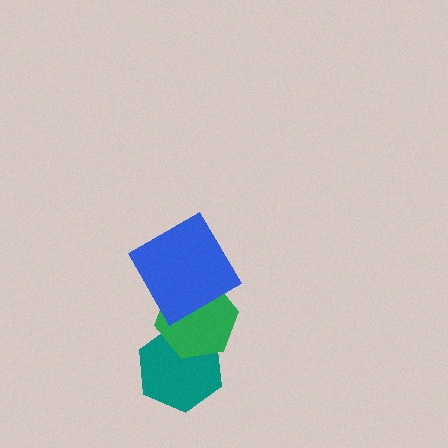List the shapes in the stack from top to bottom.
From top to bottom: the blue diamond, the green hexagon, the teal hexagon.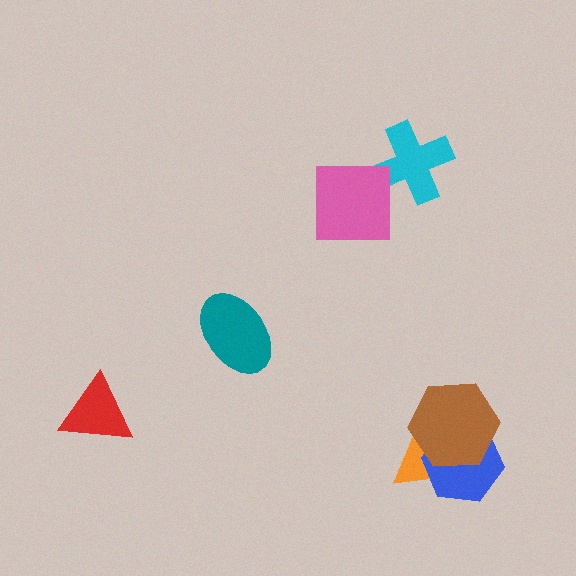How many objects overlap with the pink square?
0 objects overlap with the pink square.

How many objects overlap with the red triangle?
0 objects overlap with the red triangle.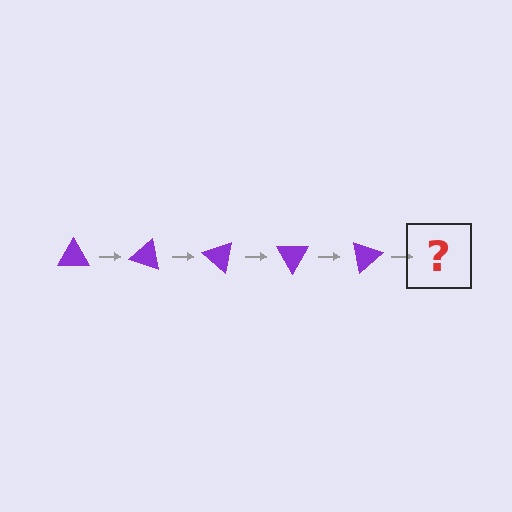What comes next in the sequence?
The next element should be a purple triangle rotated 100 degrees.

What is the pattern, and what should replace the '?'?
The pattern is that the triangle rotates 20 degrees each step. The '?' should be a purple triangle rotated 100 degrees.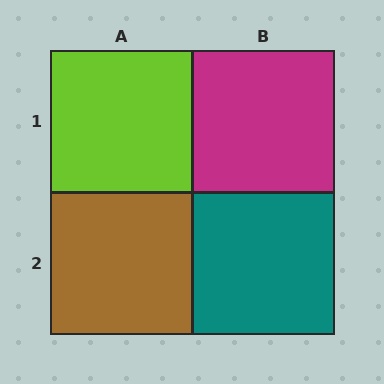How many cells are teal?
1 cell is teal.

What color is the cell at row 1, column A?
Lime.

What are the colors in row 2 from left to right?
Brown, teal.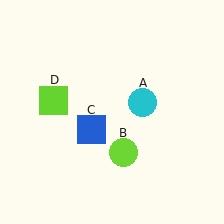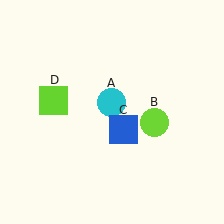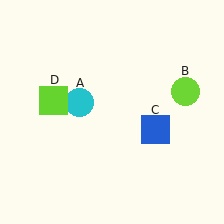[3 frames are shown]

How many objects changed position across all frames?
3 objects changed position: cyan circle (object A), lime circle (object B), blue square (object C).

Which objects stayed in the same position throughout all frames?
Lime square (object D) remained stationary.